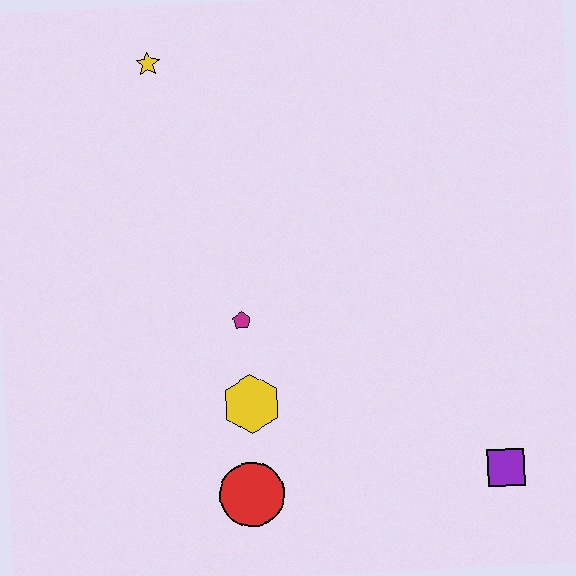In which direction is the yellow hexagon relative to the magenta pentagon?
The yellow hexagon is below the magenta pentagon.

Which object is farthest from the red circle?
The yellow star is farthest from the red circle.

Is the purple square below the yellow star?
Yes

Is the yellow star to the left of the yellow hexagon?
Yes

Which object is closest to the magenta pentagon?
The yellow hexagon is closest to the magenta pentagon.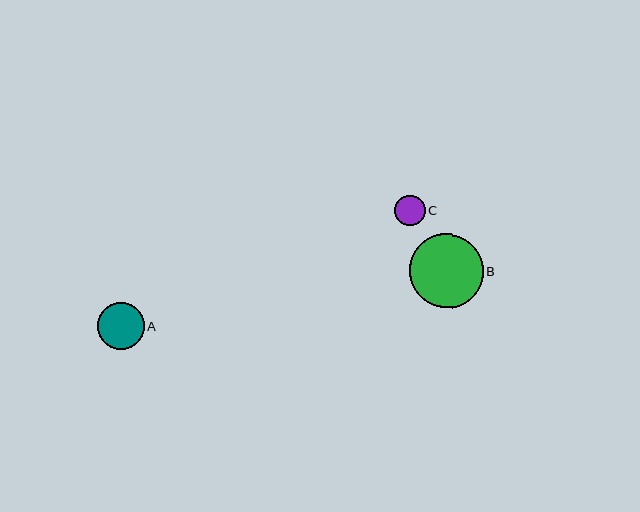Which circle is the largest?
Circle B is the largest with a size of approximately 73 pixels.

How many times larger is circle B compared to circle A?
Circle B is approximately 1.6 times the size of circle A.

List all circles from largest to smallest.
From largest to smallest: B, A, C.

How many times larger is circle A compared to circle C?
Circle A is approximately 1.6 times the size of circle C.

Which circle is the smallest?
Circle C is the smallest with a size of approximately 30 pixels.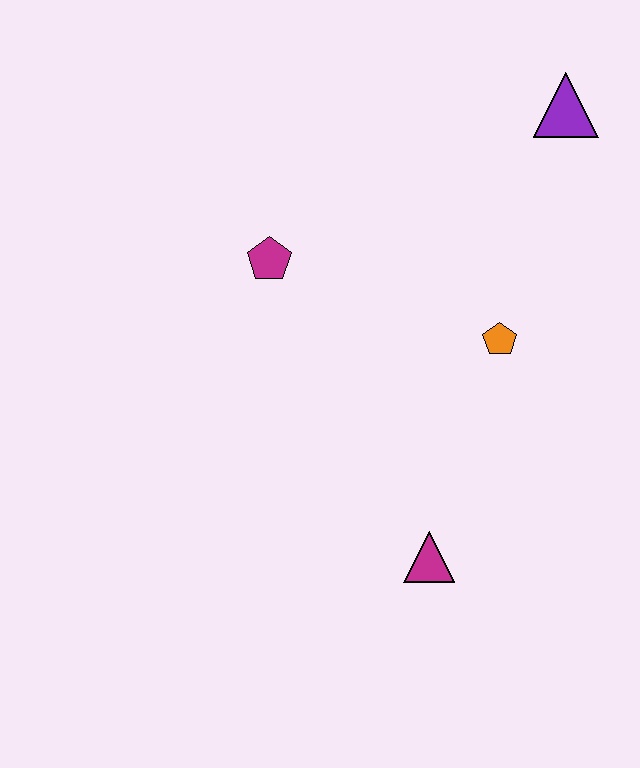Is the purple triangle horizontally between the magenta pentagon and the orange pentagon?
No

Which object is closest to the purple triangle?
The orange pentagon is closest to the purple triangle.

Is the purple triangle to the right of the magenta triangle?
Yes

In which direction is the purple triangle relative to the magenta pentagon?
The purple triangle is to the right of the magenta pentagon.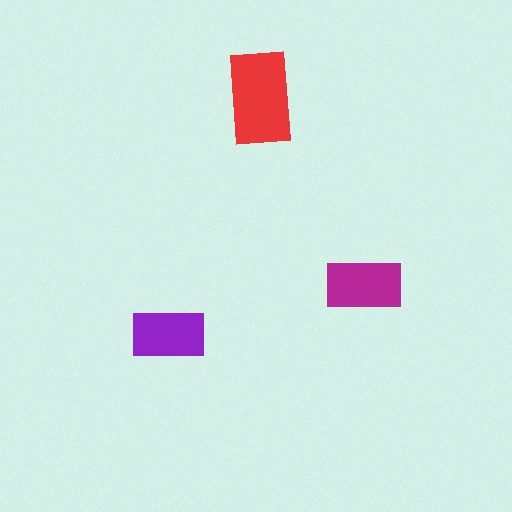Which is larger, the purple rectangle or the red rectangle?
The red one.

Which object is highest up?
The red rectangle is topmost.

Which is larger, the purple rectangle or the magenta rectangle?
The magenta one.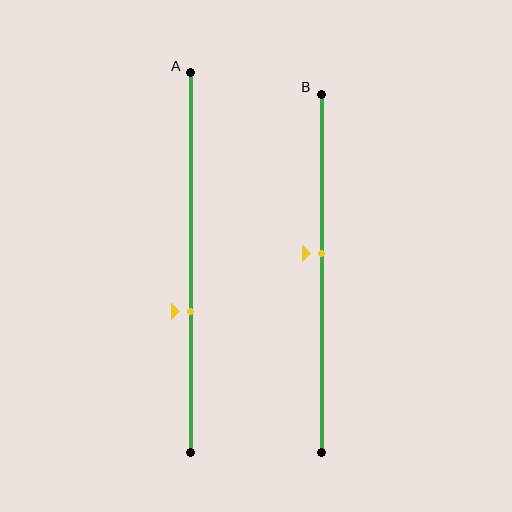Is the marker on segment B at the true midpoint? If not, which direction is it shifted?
No, the marker on segment B is shifted upward by about 5% of the segment length.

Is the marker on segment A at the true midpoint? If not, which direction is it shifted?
No, the marker on segment A is shifted downward by about 13% of the segment length.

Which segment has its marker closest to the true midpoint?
Segment B has its marker closest to the true midpoint.